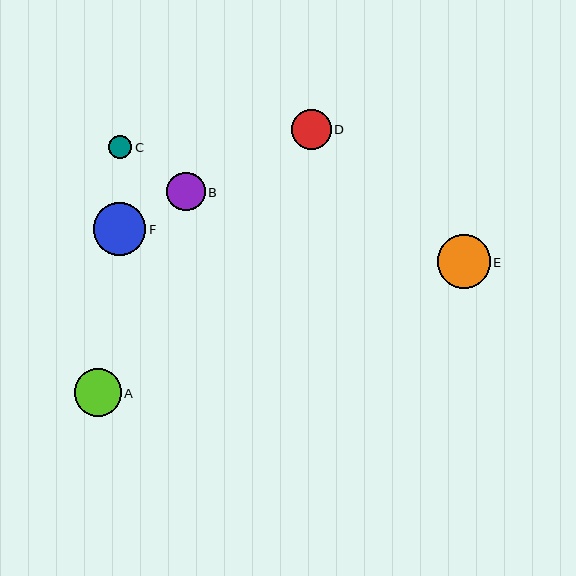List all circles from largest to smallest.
From largest to smallest: E, F, A, D, B, C.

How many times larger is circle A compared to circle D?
Circle A is approximately 1.2 times the size of circle D.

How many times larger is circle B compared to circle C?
Circle B is approximately 1.7 times the size of circle C.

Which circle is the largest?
Circle E is the largest with a size of approximately 53 pixels.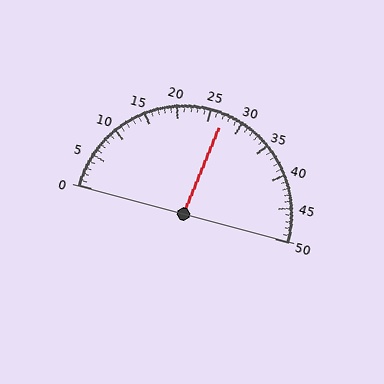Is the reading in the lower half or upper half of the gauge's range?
The reading is in the upper half of the range (0 to 50).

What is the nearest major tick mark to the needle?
The nearest major tick mark is 25.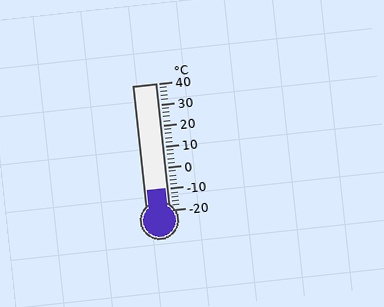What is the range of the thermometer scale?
The thermometer scale ranges from -20°C to 40°C.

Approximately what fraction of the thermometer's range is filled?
The thermometer is filled to approximately 15% of its range.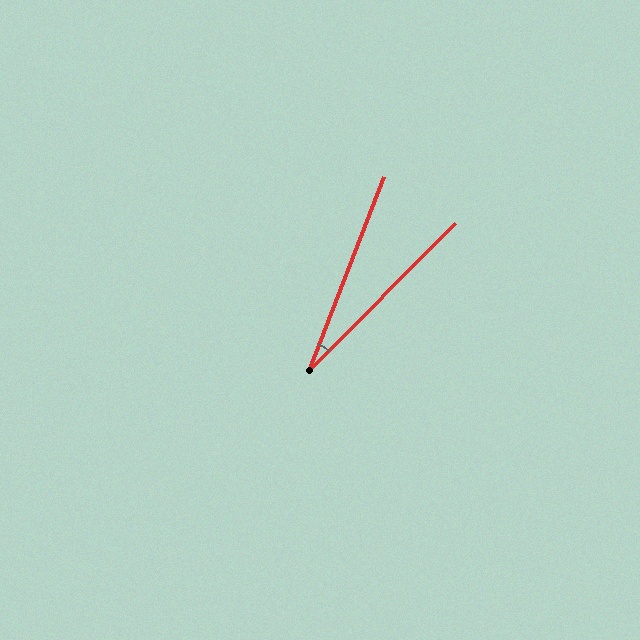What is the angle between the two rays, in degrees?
Approximately 24 degrees.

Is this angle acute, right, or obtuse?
It is acute.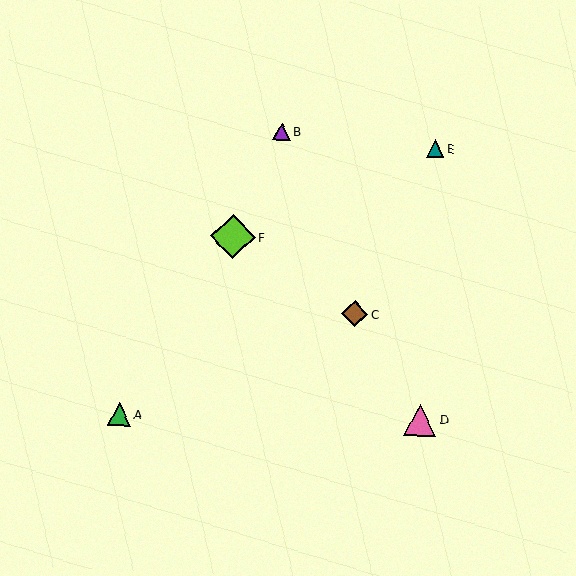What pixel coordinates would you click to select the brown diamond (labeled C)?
Click at (355, 314) to select the brown diamond C.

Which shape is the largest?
The lime diamond (labeled F) is the largest.